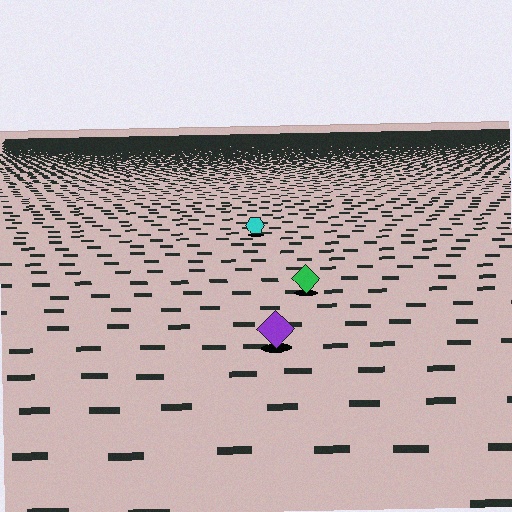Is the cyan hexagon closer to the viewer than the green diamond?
No. The green diamond is closer — you can tell from the texture gradient: the ground texture is coarser near it.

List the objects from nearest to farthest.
From nearest to farthest: the purple diamond, the green diamond, the cyan hexagon.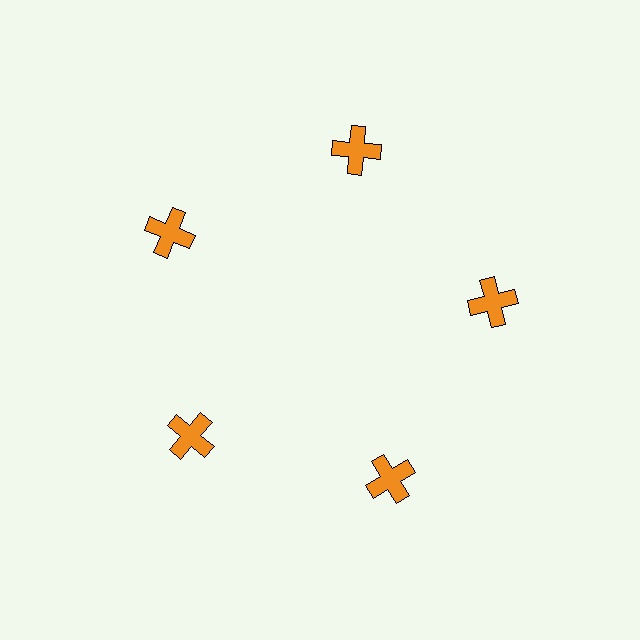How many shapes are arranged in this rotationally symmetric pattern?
There are 5 shapes, arranged in 5 groups of 1.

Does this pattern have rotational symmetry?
Yes, this pattern has 5-fold rotational symmetry. It looks the same after rotating 72 degrees around the center.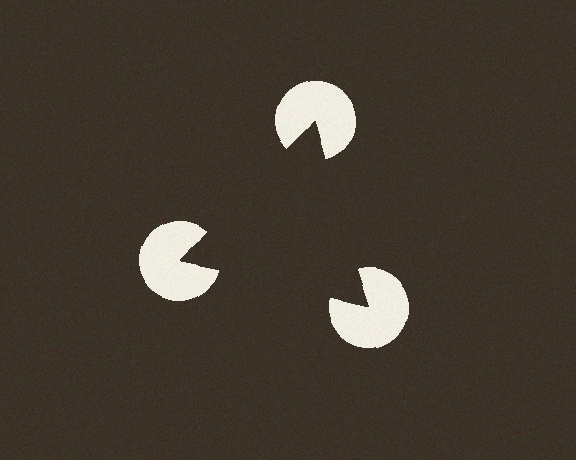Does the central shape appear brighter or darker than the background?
It typically appears slightly darker than the background, even though no actual brightness change is drawn.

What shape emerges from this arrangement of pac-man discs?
An illusory triangle — its edges are inferred from the aligned wedge cuts in the pac-man discs, not physically drawn.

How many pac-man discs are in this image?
There are 3 — one at each vertex of the illusory triangle.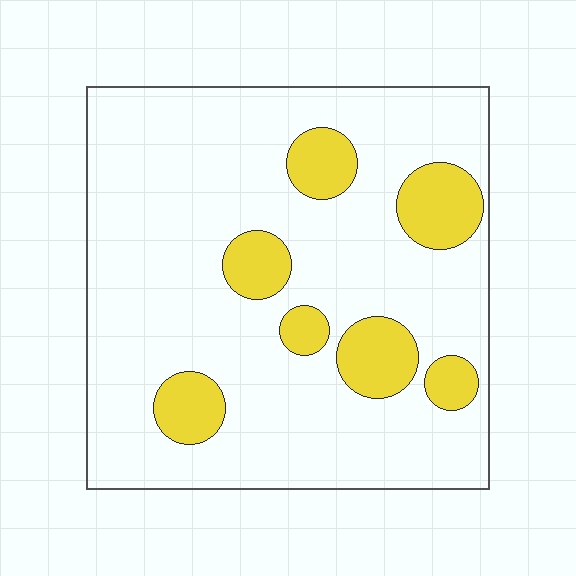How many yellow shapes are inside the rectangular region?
7.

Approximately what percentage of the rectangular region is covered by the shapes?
Approximately 15%.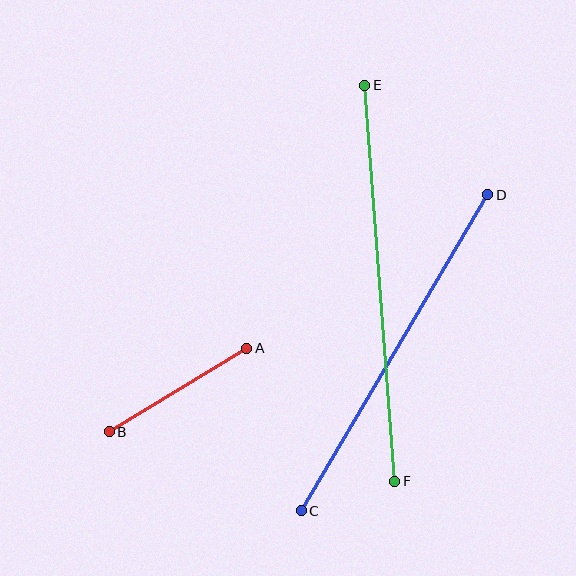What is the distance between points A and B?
The distance is approximately 161 pixels.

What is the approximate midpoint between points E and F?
The midpoint is at approximately (380, 283) pixels.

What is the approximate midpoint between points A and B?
The midpoint is at approximately (178, 390) pixels.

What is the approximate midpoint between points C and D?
The midpoint is at approximately (394, 353) pixels.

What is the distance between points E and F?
The distance is approximately 397 pixels.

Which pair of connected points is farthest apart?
Points E and F are farthest apart.